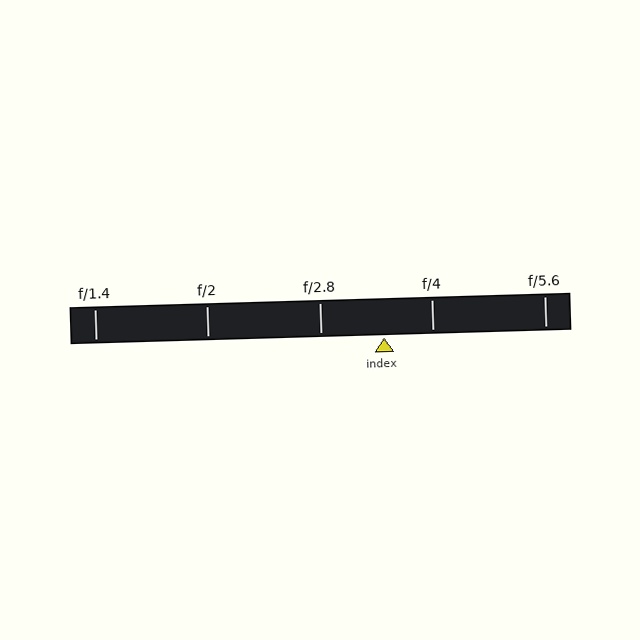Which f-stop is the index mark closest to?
The index mark is closest to f/4.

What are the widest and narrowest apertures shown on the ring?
The widest aperture shown is f/1.4 and the narrowest is f/5.6.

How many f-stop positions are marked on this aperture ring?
There are 5 f-stop positions marked.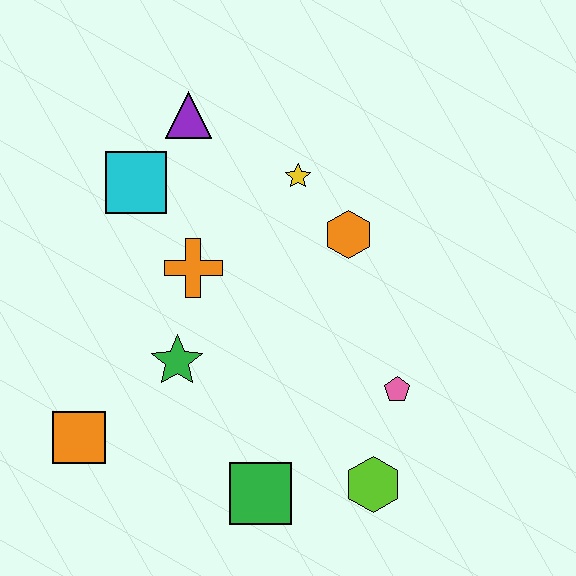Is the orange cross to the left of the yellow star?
Yes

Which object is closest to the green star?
The orange cross is closest to the green star.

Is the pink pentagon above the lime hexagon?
Yes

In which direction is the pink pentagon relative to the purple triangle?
The pink pentagon is below the purple triangle.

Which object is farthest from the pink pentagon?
The purple triangle is farthest from the pink pentagon.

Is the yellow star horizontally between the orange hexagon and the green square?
Yes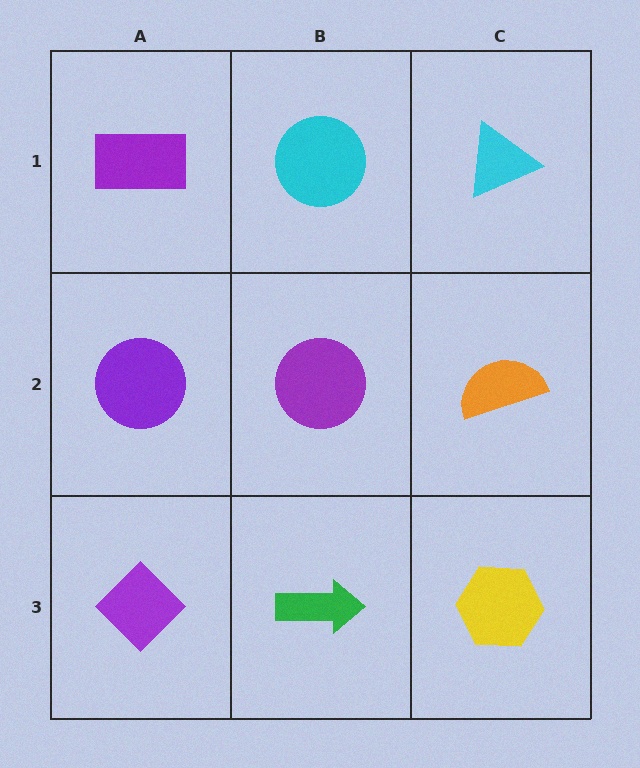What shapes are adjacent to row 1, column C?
An orange semicircle (row 2, column C), a cyan circle (row 1, column B).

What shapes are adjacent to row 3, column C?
An orange semicircle (row 2, column C), a green arrow (row 3, column B).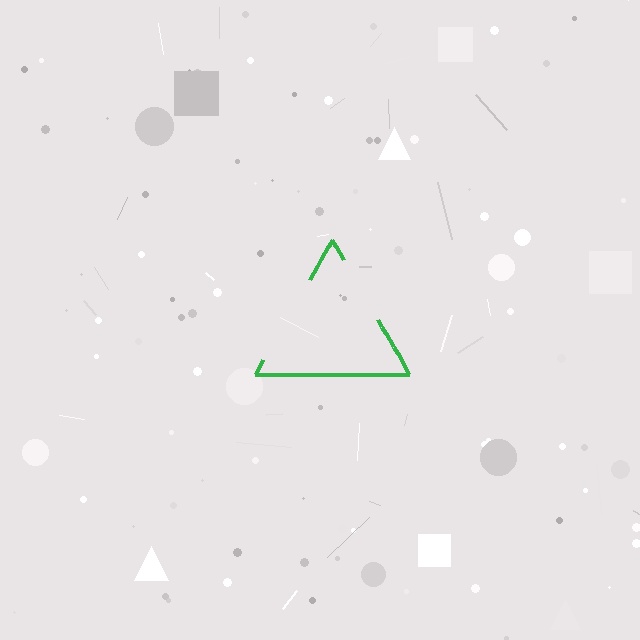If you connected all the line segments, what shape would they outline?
They would outline a triangle.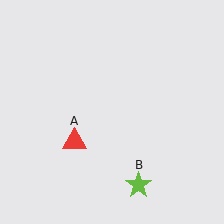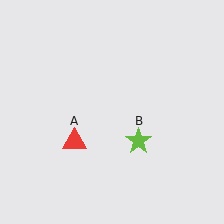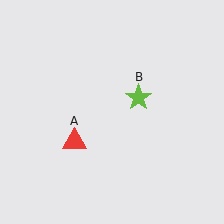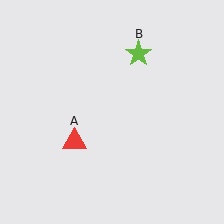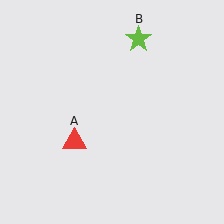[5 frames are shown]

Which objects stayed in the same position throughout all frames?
Red triangle (object A) remained stationary.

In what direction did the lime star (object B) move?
The lime star (object B) moved up.